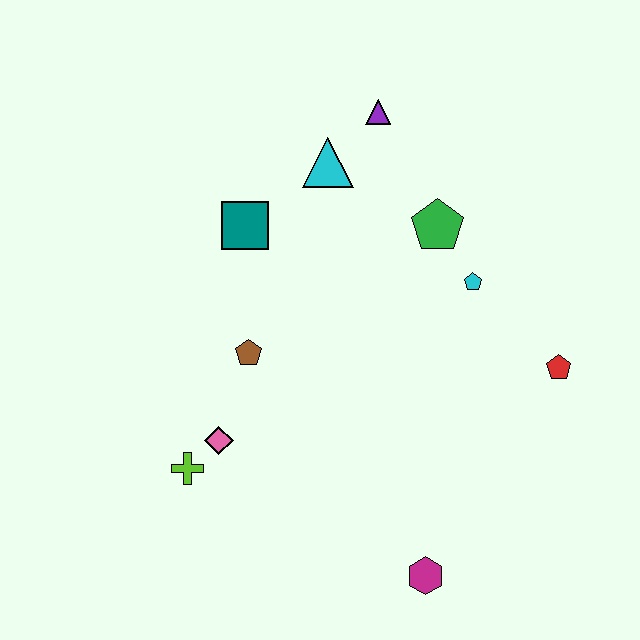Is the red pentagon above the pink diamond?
Yes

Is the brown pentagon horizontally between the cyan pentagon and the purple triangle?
No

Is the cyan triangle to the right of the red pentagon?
No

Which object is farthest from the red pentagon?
The lime cross is farthest from the red pentagon.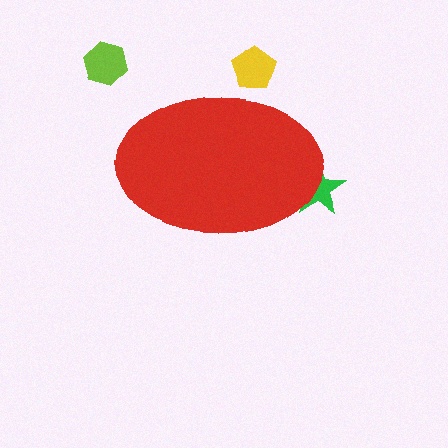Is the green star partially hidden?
Yes, the green star is partially hidden behind the red ellipse.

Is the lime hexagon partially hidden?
No, the lime hexagon is fully visible.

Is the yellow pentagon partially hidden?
Yes, the yellow pentagon is partially hidden behind the red ellipse.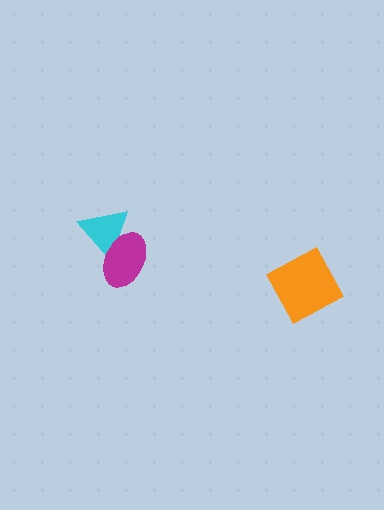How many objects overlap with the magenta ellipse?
1 object overlaps with the magenta ellipse.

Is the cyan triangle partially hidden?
Yes, it is partially covered by another shape.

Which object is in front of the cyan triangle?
The magenta ellipse is in front of the cyan triangle.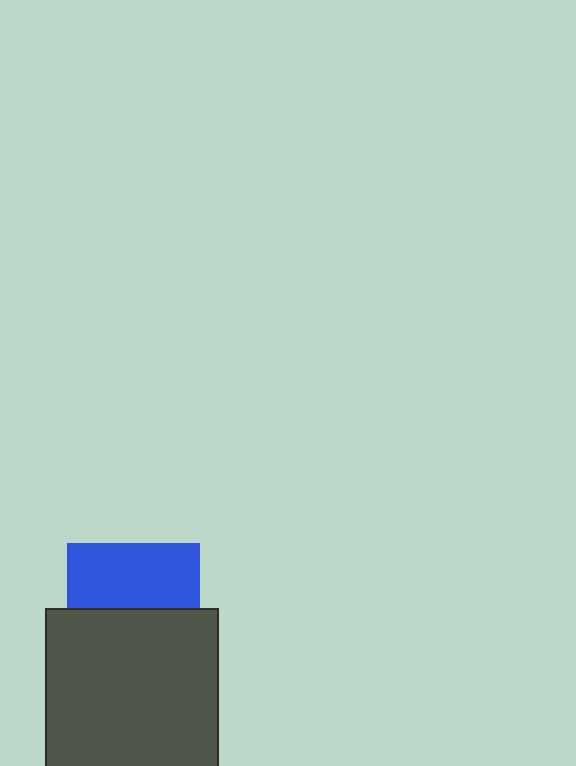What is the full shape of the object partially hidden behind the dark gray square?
The partially hidden object is a blue square.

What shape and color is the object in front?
The object in front is a dark gray square.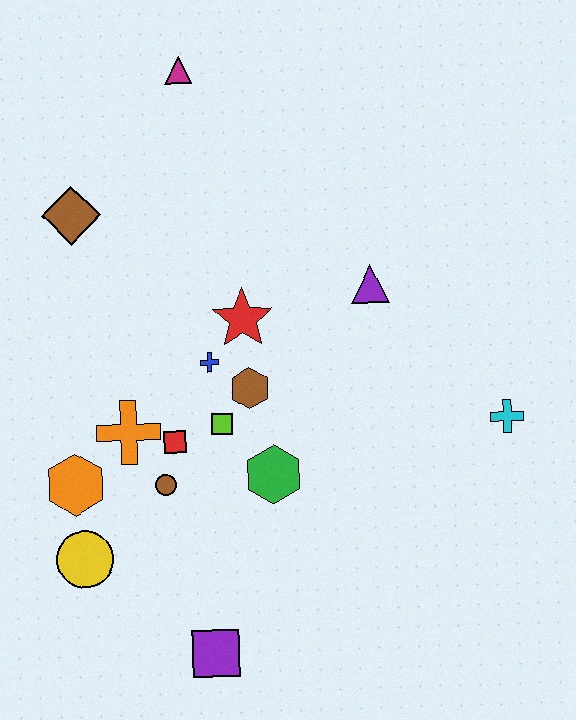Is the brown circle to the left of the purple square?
Yes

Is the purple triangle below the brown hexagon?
No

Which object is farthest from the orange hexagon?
The cyan cross is farthest from the orange hexagon.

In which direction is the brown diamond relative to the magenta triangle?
The brown diamond is below the magenta triangle.